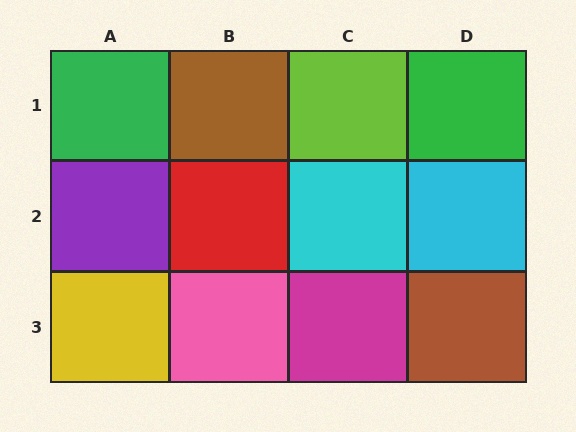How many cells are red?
1 cell is red.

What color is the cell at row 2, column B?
Red.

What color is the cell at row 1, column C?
Lime.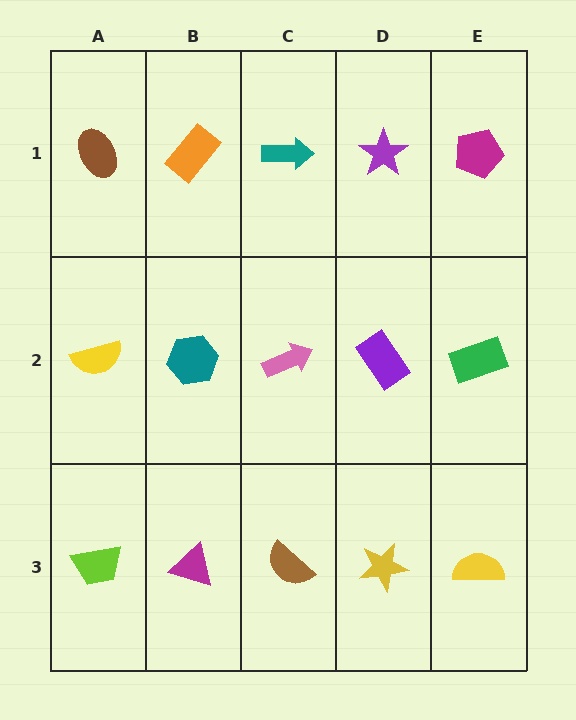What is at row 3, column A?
A lime trapezoid.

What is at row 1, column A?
A brown ellipse.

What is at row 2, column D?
A purple rectangle.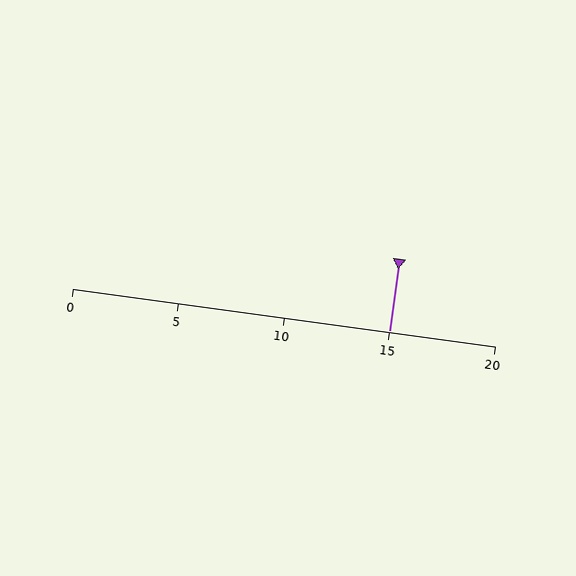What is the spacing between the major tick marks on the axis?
The major ticks are spaced 5 apart.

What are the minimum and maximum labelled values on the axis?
The axis runs from 0 to 20.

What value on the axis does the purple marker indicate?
The marker indicates approximately 15.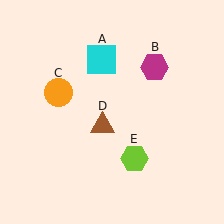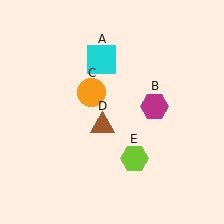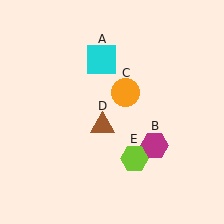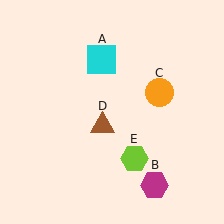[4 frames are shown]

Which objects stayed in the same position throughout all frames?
Cyan square (object A) and brown triangle (object D) and lime hexagon (object E) remained stationary.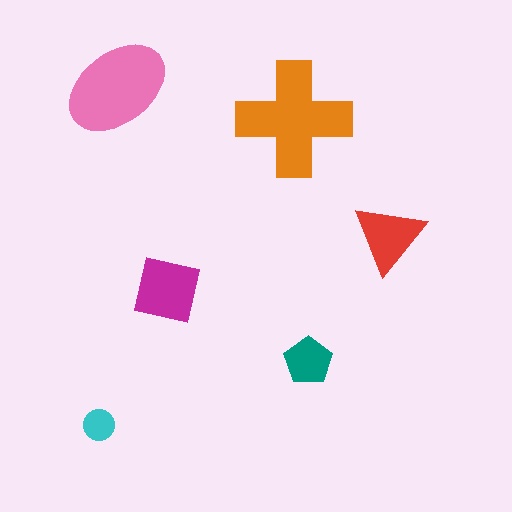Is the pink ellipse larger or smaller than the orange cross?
Smaller.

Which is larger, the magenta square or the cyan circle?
The magenta square.